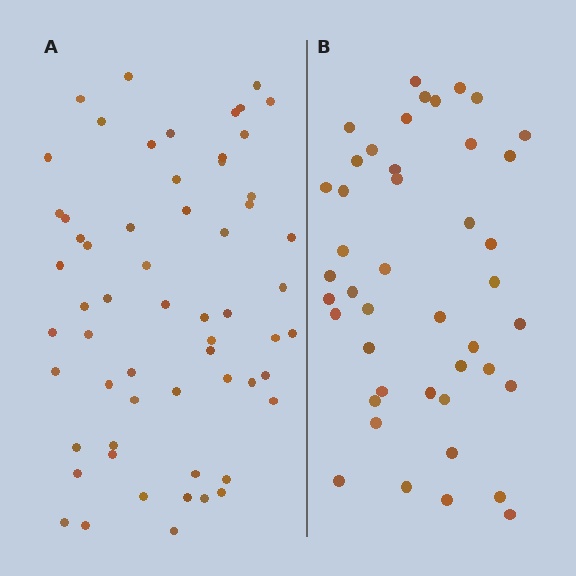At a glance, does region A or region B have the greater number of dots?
Region A (the left region) has more dots.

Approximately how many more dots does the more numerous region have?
Region A has approximately 15 more dots than region B.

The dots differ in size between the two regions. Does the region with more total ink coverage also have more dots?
No. Region B has more total ink coverage because its dots are larger, but region A actually contains more individual dots. Total area can be misleading — the number of items is what matters here.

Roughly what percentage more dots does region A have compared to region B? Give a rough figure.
About 35% more.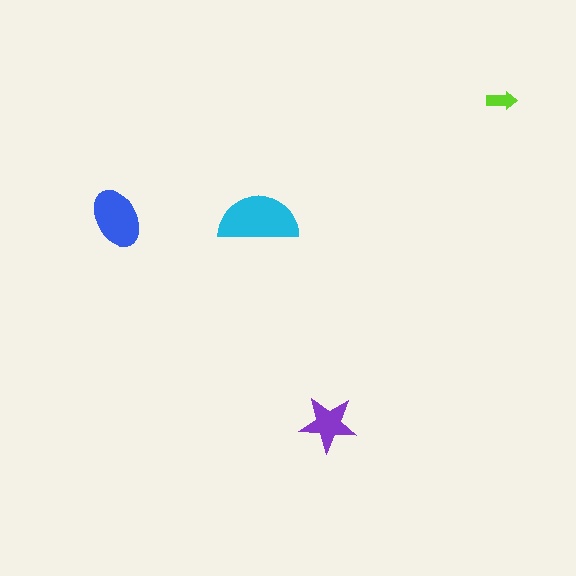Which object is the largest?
The cyan semicircle.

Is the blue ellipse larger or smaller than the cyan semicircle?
Smaller.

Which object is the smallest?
The lime arrow.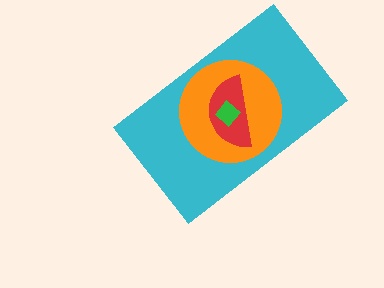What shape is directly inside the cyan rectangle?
The orange circle.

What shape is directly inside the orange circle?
The red semicircle.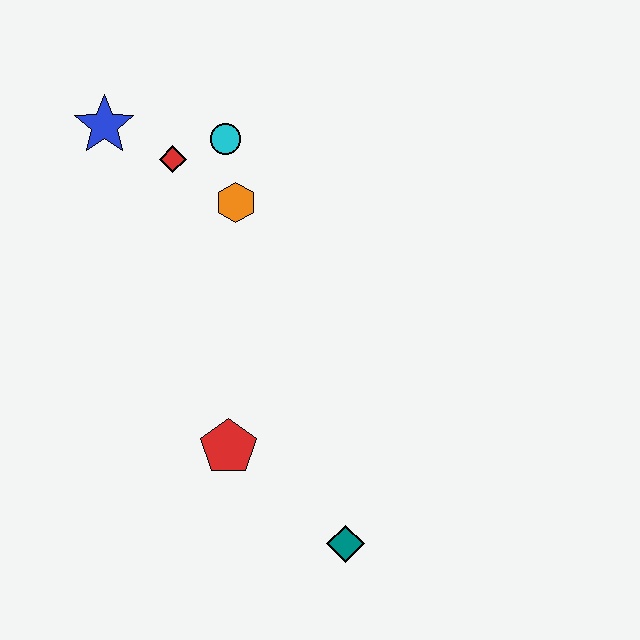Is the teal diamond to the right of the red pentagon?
Yes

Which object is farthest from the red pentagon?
The blue star is farthest from the red pentagon.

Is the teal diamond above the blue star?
No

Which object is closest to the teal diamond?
The red pentagon is closest to the teal diamond.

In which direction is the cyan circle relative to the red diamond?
The cyan circle is to the right of the red diamond.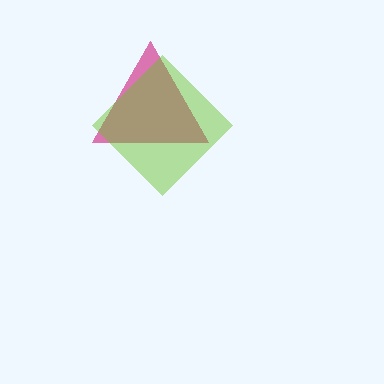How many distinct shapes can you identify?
There are 2 distinct shapes: a magenta triangle, a lime diamond.